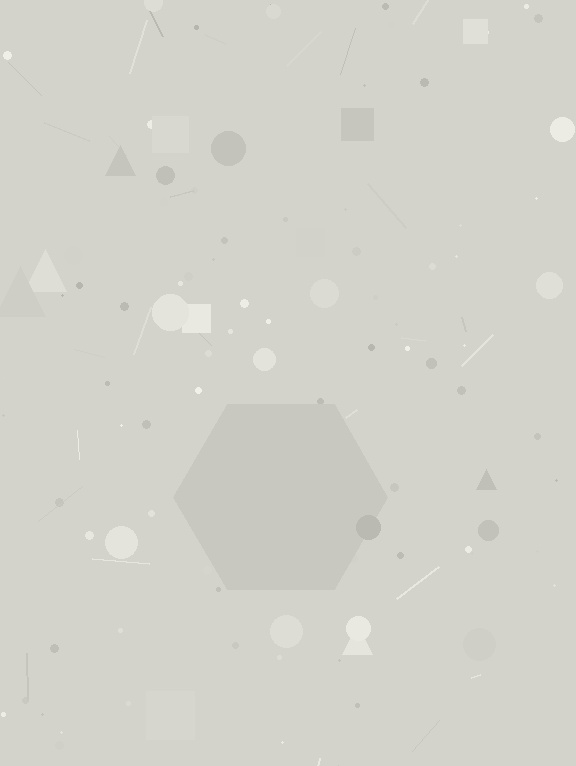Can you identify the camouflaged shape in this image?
The camouflaged shape is a hexagon.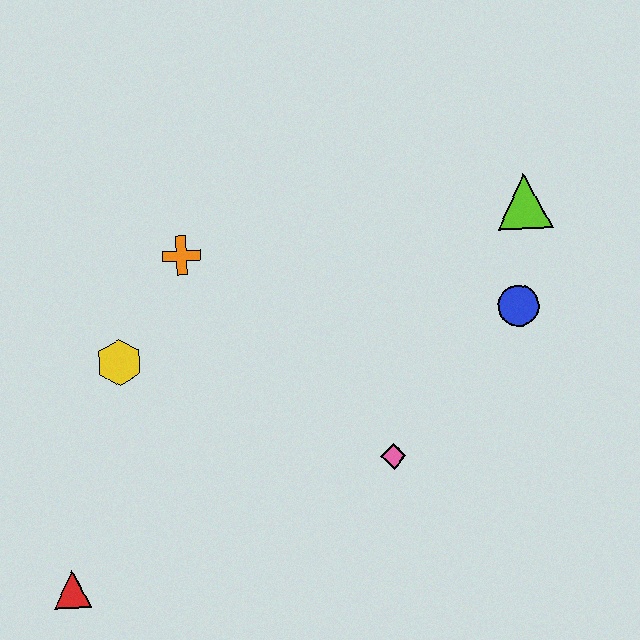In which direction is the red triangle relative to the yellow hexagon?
The red triangle is below the yellow hexagon.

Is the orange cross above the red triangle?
Yes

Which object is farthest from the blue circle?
The red triangle is farthest from the blue circle.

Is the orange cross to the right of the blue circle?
No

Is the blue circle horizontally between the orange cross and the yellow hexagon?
No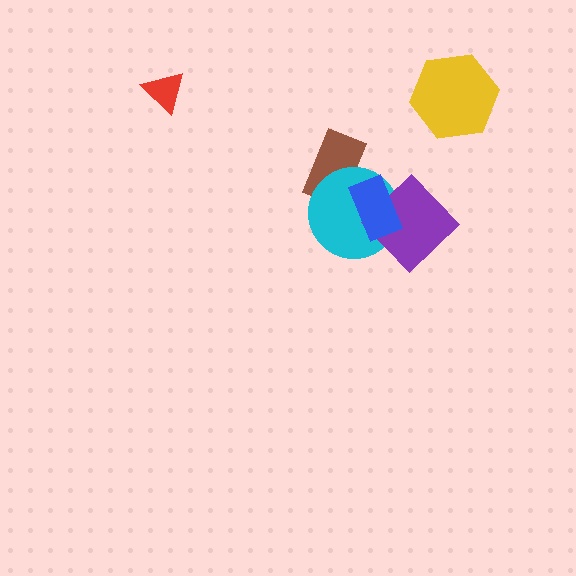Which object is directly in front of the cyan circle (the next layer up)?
The purple diamond is directly in front of the cyan circle.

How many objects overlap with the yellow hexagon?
0 objects overlap with the yellow hexagon.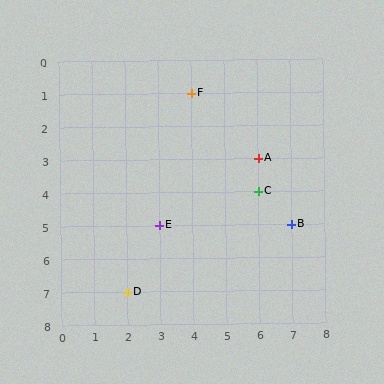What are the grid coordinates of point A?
Point A is at grid coordinates (6, 3).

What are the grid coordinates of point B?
Point B is at grid coordinates (7, 5).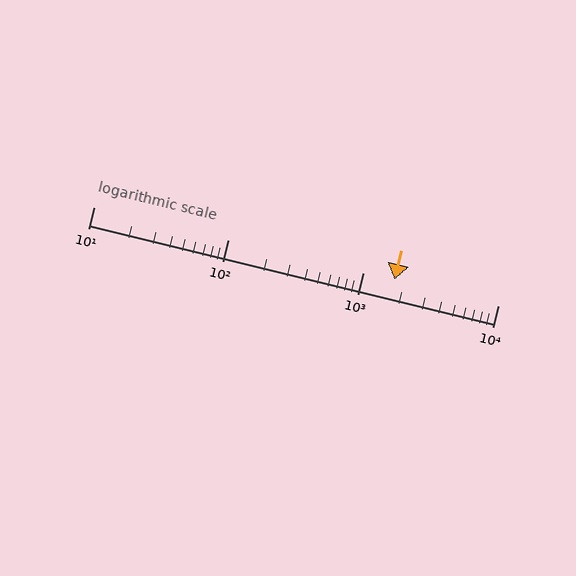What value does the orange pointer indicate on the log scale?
The pointer indicates approximately 1700.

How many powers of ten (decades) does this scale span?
The scale spans 3 decades, from 10 to 10000.